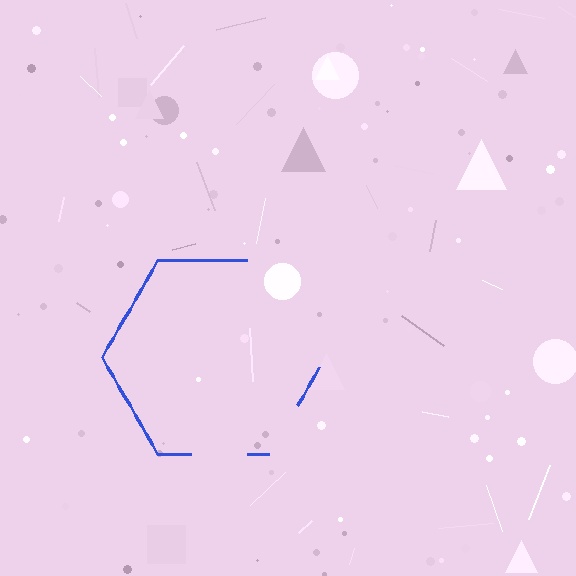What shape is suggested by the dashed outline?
The dashed outline suggests a hexagon.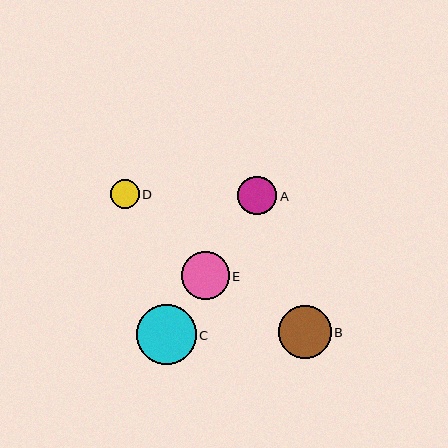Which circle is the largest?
Circle C is the largest with a size of approximately 60 pixels.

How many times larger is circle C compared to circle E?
Circle C is approximately 1.3 times the size of circle E.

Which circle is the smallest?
Circle D is the smallest with a size of approximately 29 pixels.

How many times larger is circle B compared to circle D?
Circle B is approximately 1.8 times the size of circle D.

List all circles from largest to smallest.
From largest to smallest: C, B, E, A, D.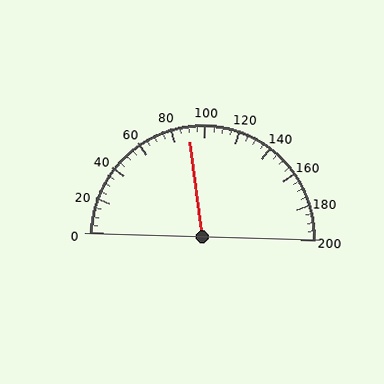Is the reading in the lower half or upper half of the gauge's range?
The reading is in the lower half of the range (0 to 200).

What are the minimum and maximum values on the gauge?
The gauge ranges from 0 to 200.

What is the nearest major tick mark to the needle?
The nearest major tick mark is 80.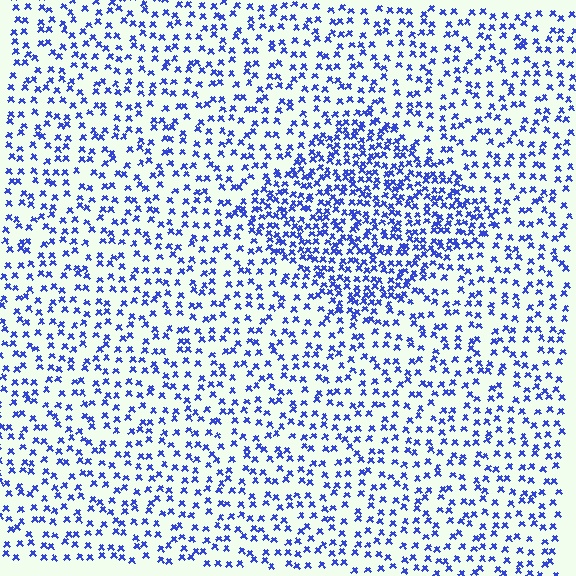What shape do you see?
I see a diamond.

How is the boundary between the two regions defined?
The boundary is defined by a change in element density (approximately 2.0x ratio). All elements are the same color, size, and shape.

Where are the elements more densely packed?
The elements are more densely packed inside the diamond boundary.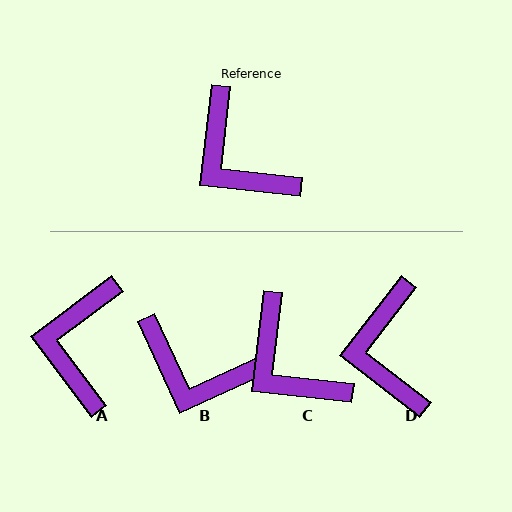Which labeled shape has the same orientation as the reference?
C.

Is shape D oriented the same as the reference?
No, it is off by about 31 degrees.